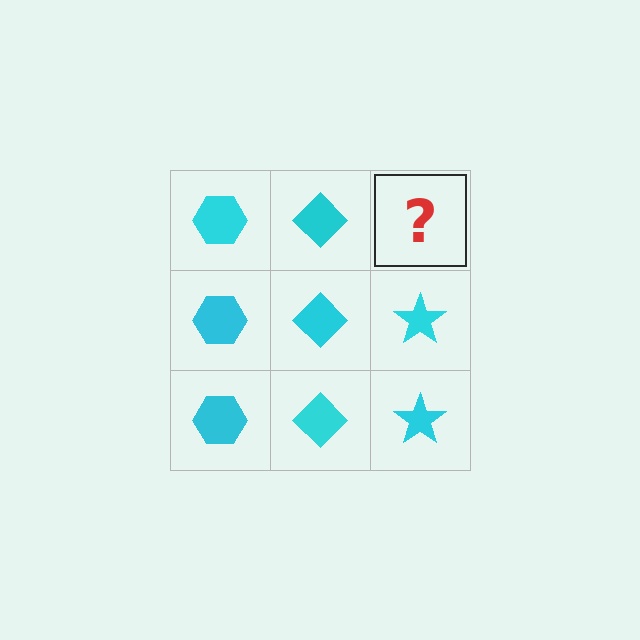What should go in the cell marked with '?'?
The missing cell should contain a cyan star.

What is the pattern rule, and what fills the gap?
The rule is that each column has a consistent shape. The gap should be filled with a cyan star.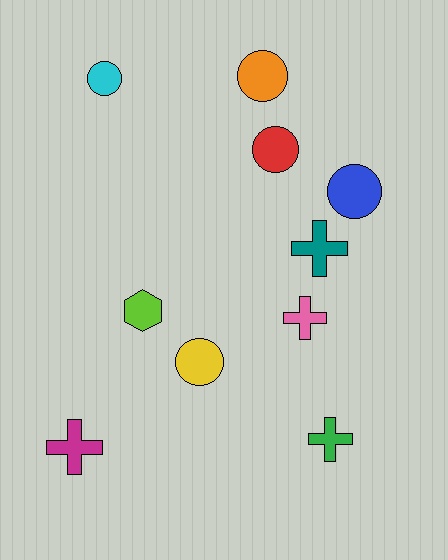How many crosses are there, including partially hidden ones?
There are 4 crosses.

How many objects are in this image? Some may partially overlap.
There are 10 objects.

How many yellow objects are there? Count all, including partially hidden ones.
There is 1 yellow object.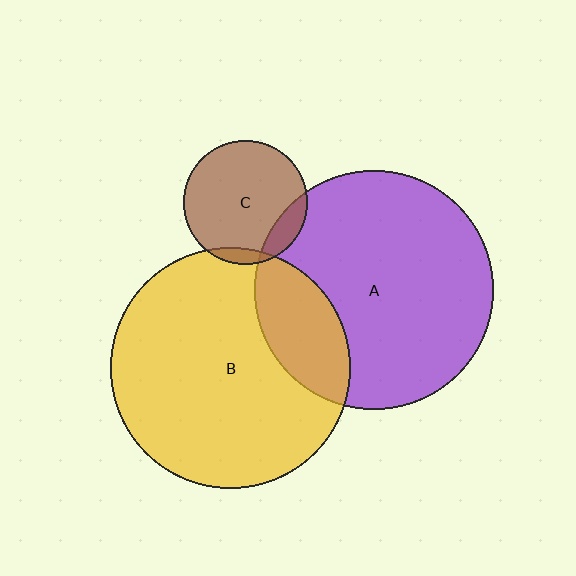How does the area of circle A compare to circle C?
Approximately 3.7 times.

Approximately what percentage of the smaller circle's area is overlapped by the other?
Approximately 20%.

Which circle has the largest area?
Circle B (yellow).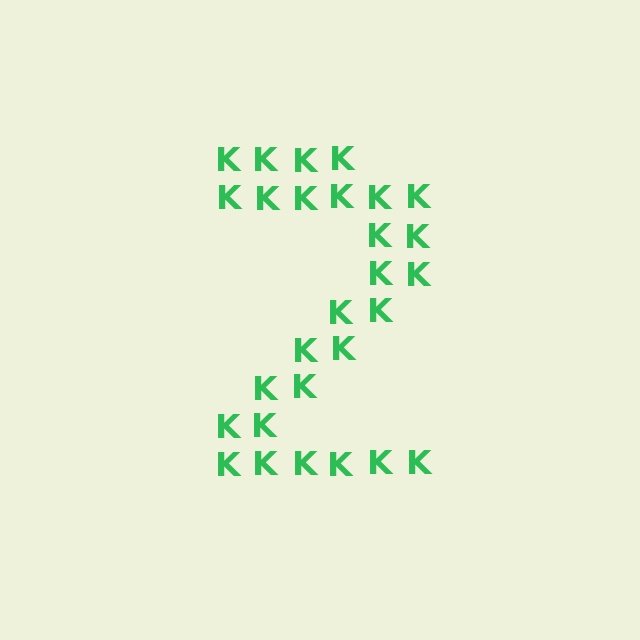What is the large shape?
The large shape is the digit 2.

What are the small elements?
The small elements are letter K's.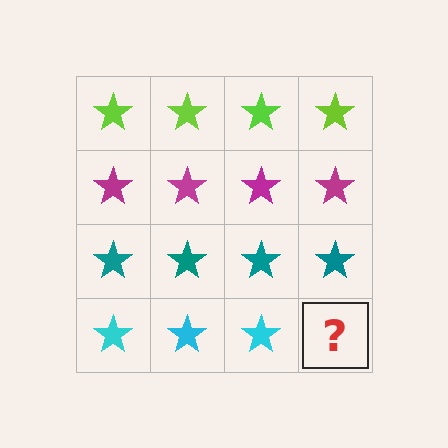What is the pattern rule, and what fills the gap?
The rule is that each row has a consistent color. The gap should be filled with a cyan star.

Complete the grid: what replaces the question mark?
The question mark should be replaced with a cyan star.